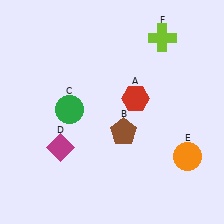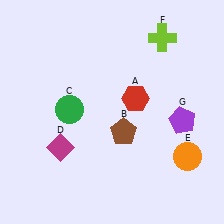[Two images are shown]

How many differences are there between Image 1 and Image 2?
There is 1 difference between the two images.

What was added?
A purple pentagon (G) was added in Image 2.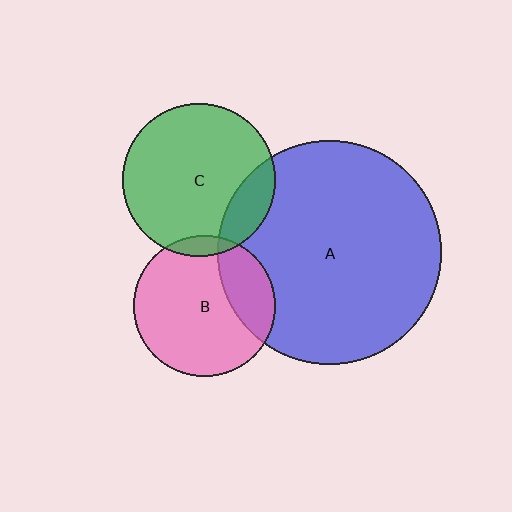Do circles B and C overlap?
Yes.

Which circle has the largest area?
Circle A (blue).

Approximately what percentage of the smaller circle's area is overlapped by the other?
Approximately 5%.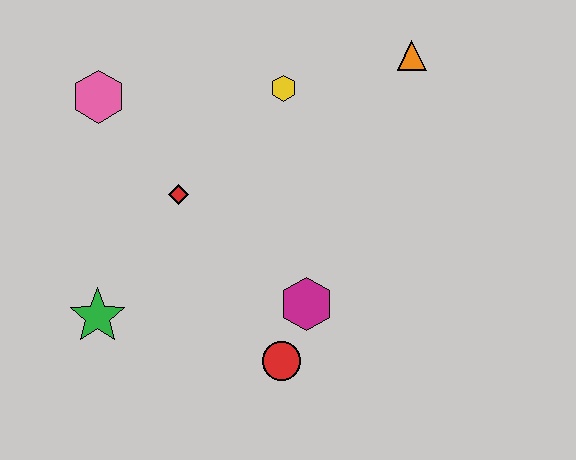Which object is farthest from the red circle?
The orange triangle is farthest from the red circle.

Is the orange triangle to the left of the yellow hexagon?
No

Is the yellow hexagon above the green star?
Yes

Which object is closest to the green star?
The red diamond is closest to the green star.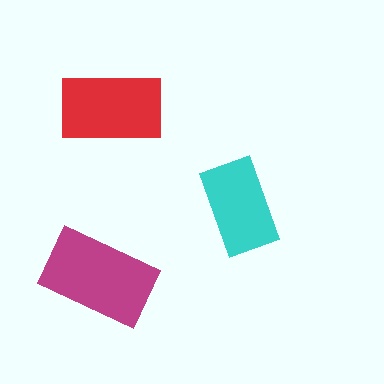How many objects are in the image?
There are 3 objects in the image.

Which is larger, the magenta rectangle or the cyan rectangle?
The magenta one.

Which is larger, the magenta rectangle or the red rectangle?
The magenta one.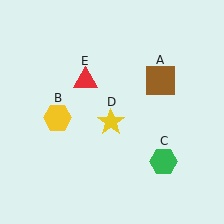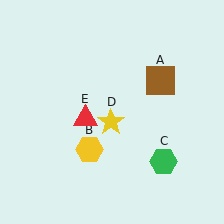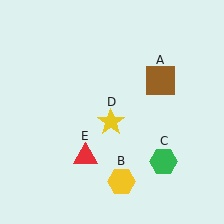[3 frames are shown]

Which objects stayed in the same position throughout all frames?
Brown square (object A) and green hexagon (object C) and yellow star (object D) remained stationary.